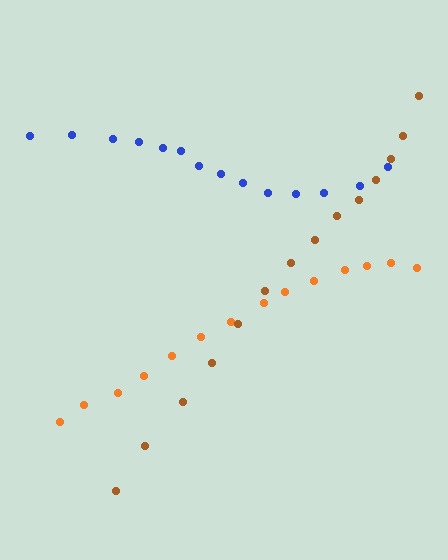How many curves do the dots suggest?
There are 3 distinct paths.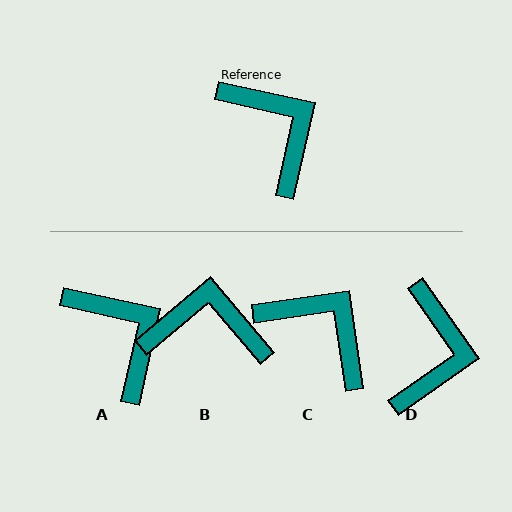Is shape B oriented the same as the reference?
No, it is off by about 53 degrees.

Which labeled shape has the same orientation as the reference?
A.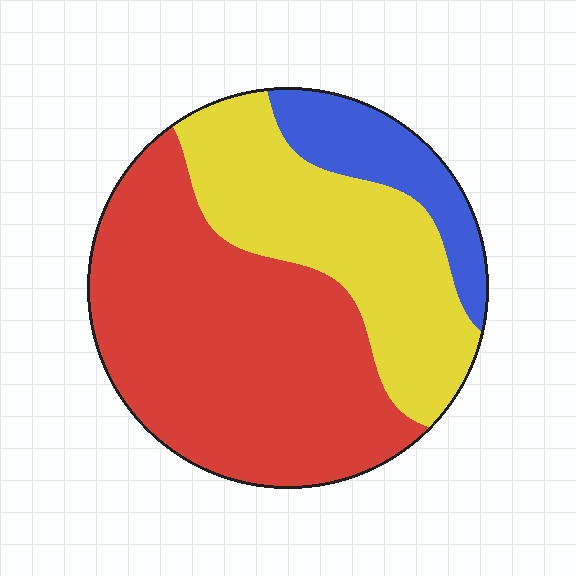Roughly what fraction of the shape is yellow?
Yellow covers roughly 35% of the shape.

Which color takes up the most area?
Red, at roughly 55%.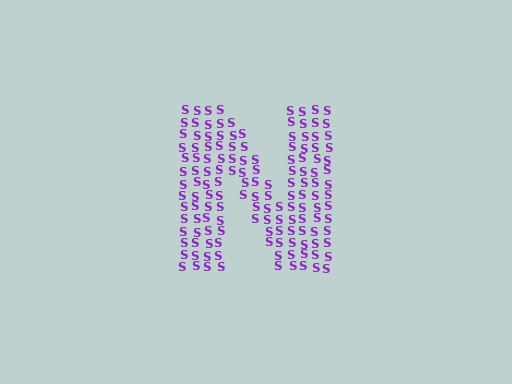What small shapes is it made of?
It is made of small letter S's.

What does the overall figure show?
The overall figure shows the letter N.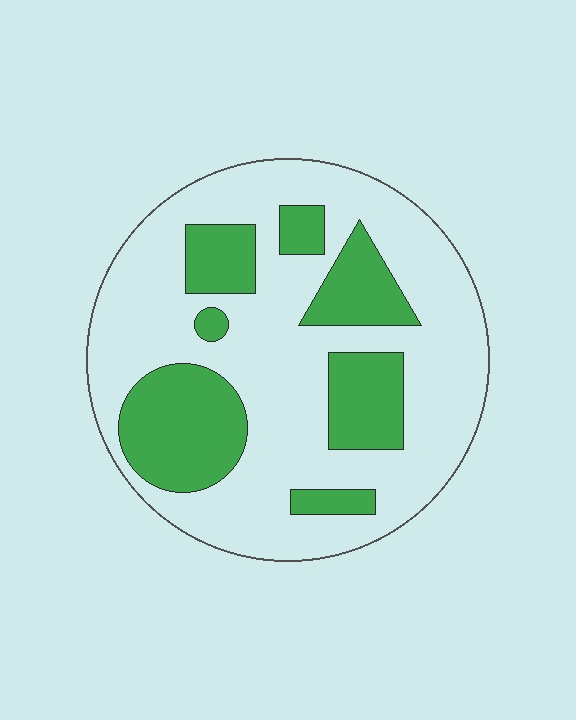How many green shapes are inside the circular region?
7.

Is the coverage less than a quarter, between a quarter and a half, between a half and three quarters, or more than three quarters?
Between a quarter and a half.